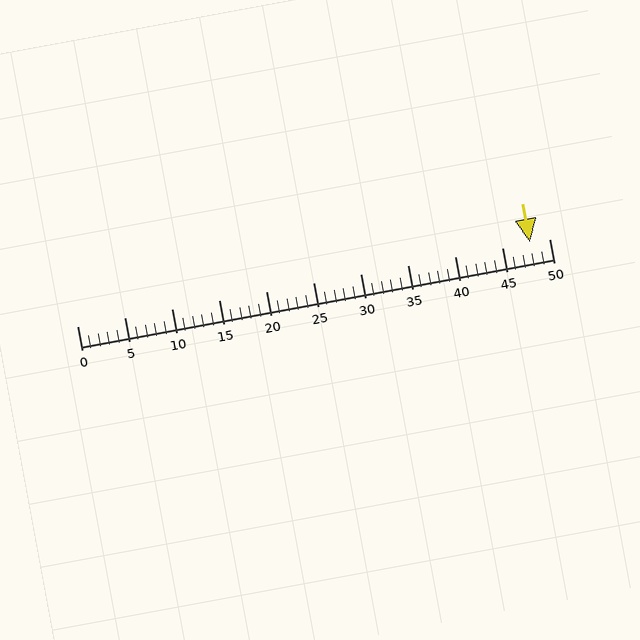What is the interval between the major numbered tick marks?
The major tick marks are spaced 5 units apart.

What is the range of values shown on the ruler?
The ruler shows values from 0 to 50.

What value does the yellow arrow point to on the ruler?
The yellow arrow points to approximately 48.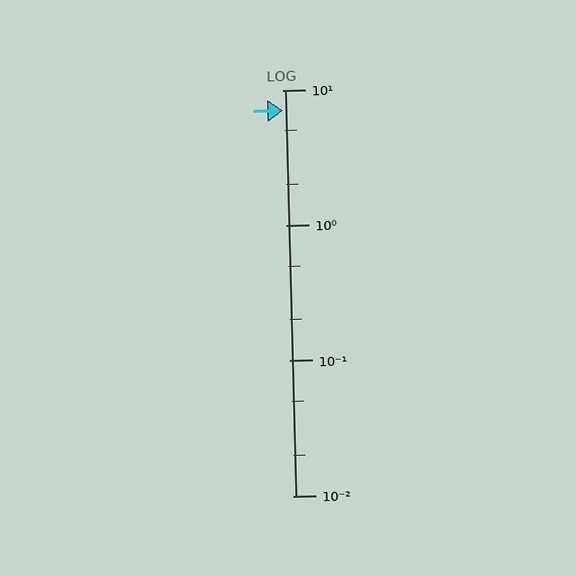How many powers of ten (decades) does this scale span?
The scale spans 3 decades, from 0.01 to 10.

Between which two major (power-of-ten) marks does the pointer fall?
The pointer is between 1 and 10.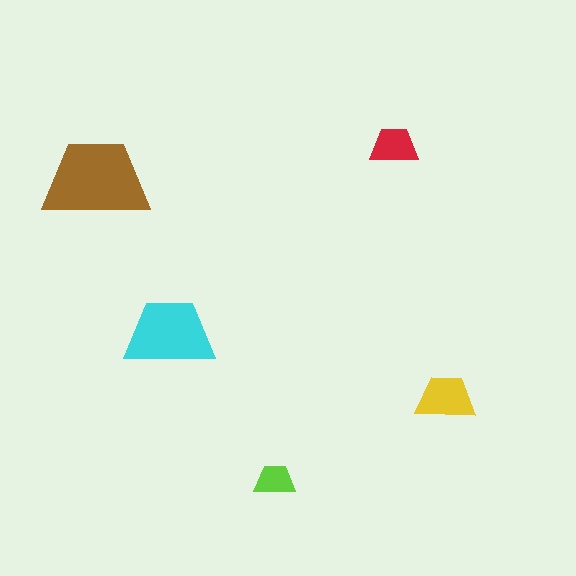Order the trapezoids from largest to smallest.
the brown one, the cyan one, the yellow one, the red one, the lime one.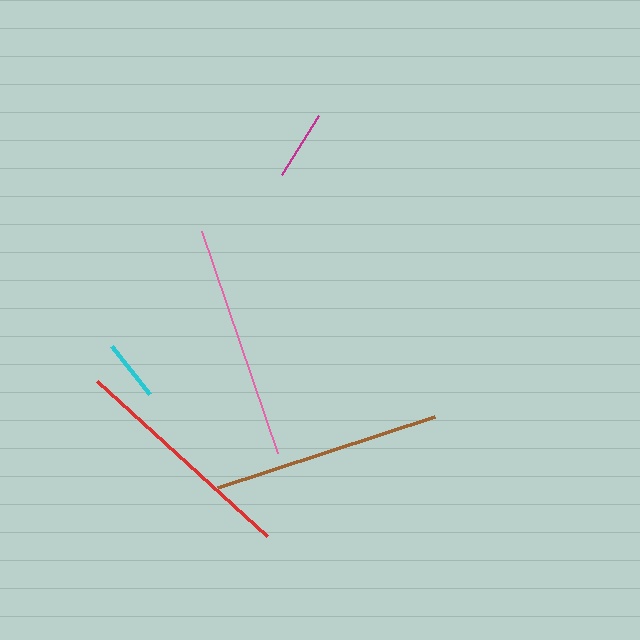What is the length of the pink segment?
The pink segment is approximately 235 pixels long.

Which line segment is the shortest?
The cyan line is the shortest at approximately 61 pixels.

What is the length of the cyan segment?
The cyan segment is approximately 61 pixels long.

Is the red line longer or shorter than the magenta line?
The red line is longer than the magenta line.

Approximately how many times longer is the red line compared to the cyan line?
The red line is approximately 3.8 times the length of the cyan line.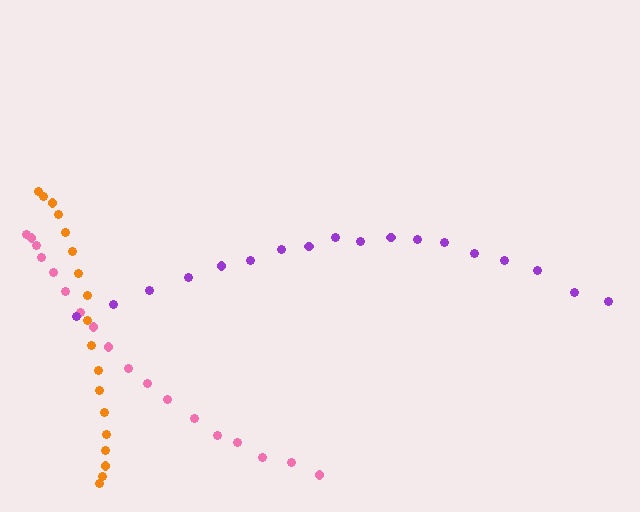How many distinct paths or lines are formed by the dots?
There are 3 distinct paths.